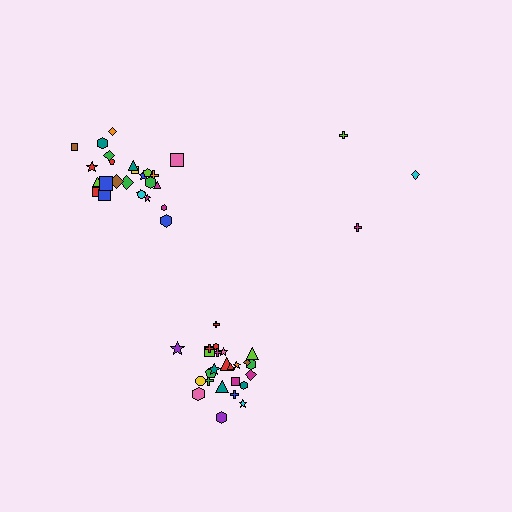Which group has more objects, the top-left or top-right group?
The top-left group.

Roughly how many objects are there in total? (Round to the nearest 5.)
Roughly 55 objects in total.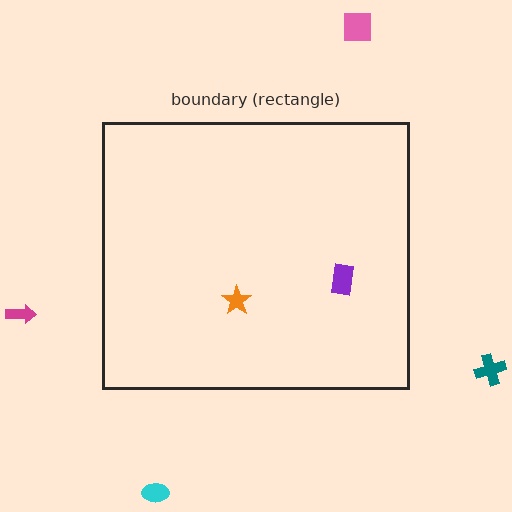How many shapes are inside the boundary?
2 inside, 4 outside.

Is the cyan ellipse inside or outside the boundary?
Outside.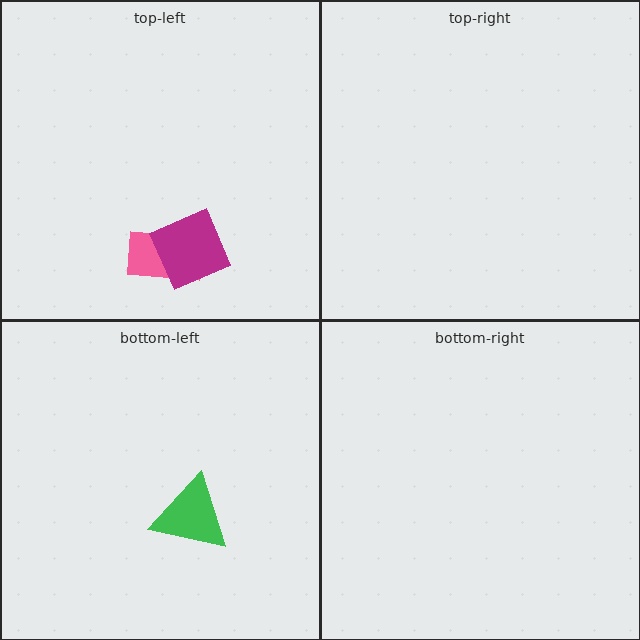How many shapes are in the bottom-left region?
1.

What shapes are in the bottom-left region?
The green triangle.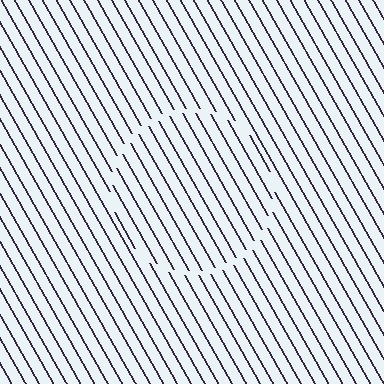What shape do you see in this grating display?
An illusory circle. The interior of the shape contains the same grating, shifted by half a period — the contour is defined by the phase discontinuity where line-ends from the inner and outer gratings abut.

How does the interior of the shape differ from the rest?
The interior of the shape contains the same grating, shifted by half a period — the contour is defined by the phase discontinuity where line-ends from the inner and outer gratings abut.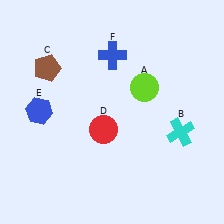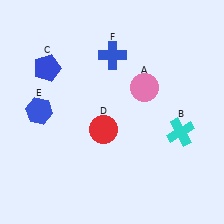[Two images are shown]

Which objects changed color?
A changed from lime to pink. C changed from brown to blue.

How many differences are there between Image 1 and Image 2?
There are 2 differences between the two images.